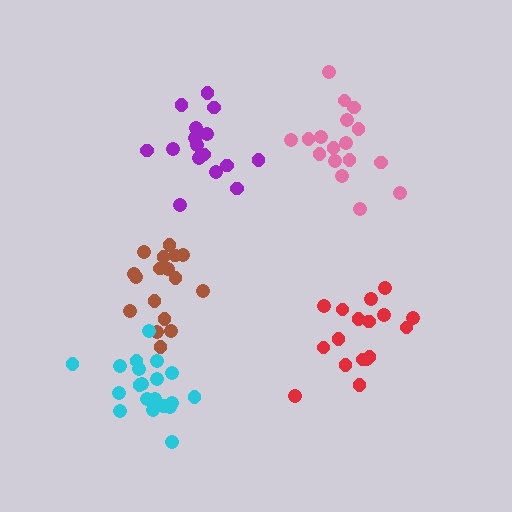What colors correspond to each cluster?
The clusters are colored: red, pink, purple, brown, cyan.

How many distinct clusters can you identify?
There are 5 distinct clusters.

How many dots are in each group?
Group 1: 17 dots, Group 2: 17 dots, Group 3: 16 dots, Group 4: 17 dots, Group 5: 20 dots (87 total).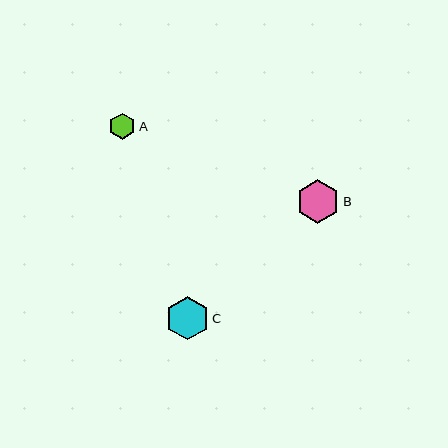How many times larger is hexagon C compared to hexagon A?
Hexagon C is approximately 1.6 times the size of hexagon A.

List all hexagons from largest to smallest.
From largest to smallest: B, C, A.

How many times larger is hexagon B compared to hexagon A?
Hexagon B is approximately 1.7 times the size of hexagon A.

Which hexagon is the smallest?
Hexagon A is the smallest with a size of approximately 26 pixels.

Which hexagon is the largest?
Hexagon B is the largest with a size of approximately 44 pixels.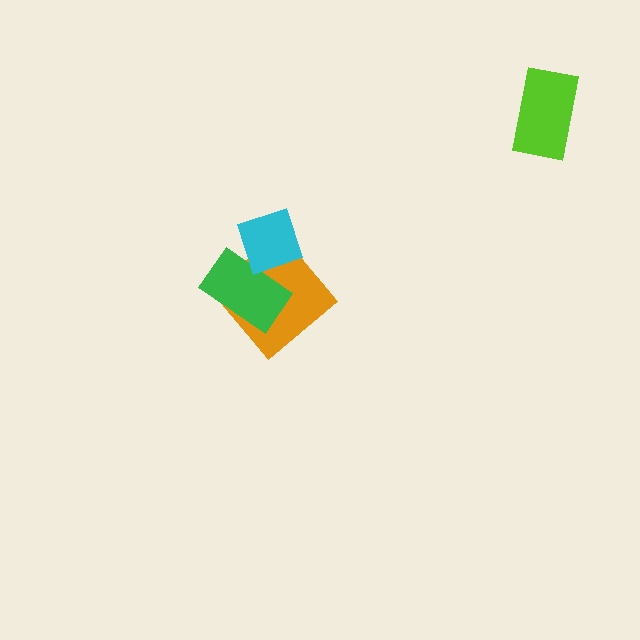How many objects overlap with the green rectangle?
2 objects overlap with the green rectangle.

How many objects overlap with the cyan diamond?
2 objects overlap with the cyan diamond.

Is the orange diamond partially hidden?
Yes, it is partially covered by another shape.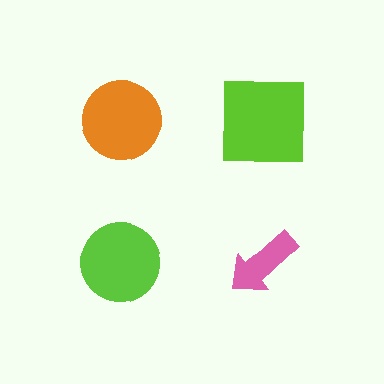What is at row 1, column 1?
An orange circle.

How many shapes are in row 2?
2 shapes.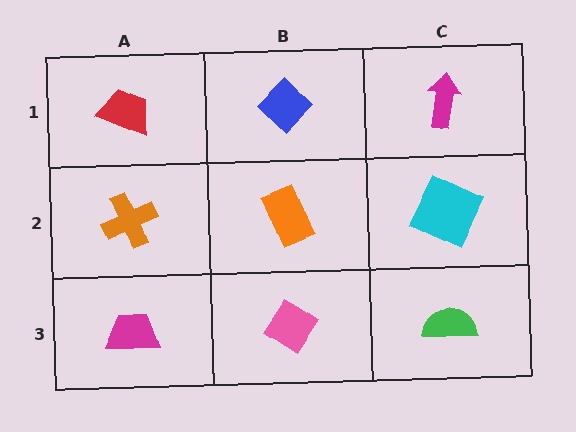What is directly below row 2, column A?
A magenta trapezoid.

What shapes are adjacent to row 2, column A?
A red trapezoid (row 1, column A), a magenta trapezoid (row 3, column A), an orange rectangle (row 2, column B).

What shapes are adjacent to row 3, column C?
A cyan square (row 2, column C), a pink diamond (row 3, column B).